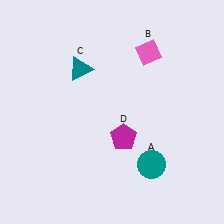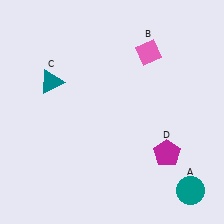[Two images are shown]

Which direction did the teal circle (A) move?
The teal circle (A) moved right.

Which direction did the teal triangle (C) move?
The teal triangle (C) moved left.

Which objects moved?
The objects that moved are: the teal circle (A), the teal triangle (C), the magenta pentagon (D).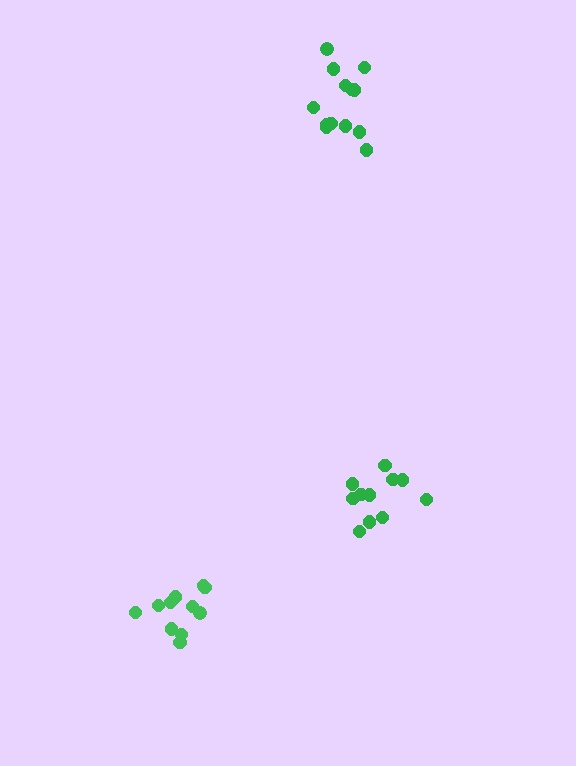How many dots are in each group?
Group 1: 13 dots, Group 2: 11 dots, Group 3: 11 dots (35 total).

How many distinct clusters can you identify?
There are 3 distinct clusters.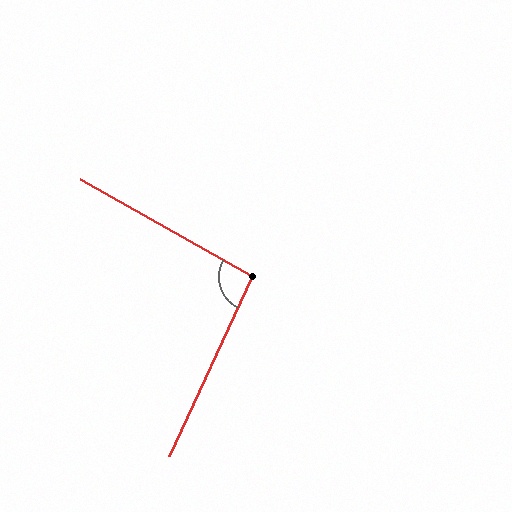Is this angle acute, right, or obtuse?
It is approximately a right angle.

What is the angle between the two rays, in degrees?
Approximately 95 degrees.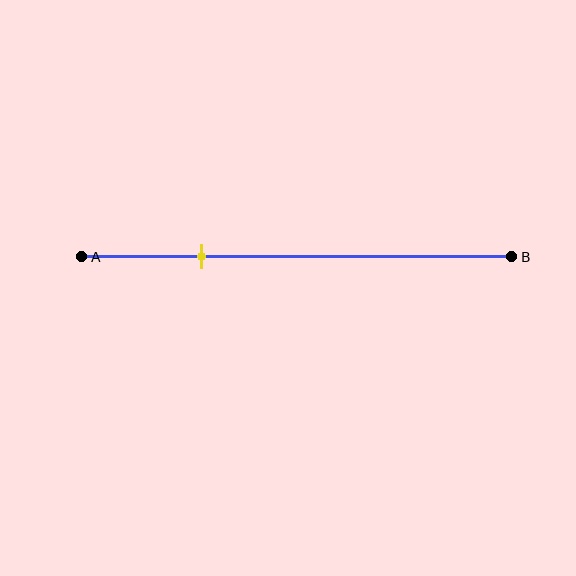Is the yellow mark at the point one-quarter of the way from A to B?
Yes, the mark is approximately at the one-quarter point.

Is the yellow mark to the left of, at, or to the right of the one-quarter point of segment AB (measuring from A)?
The yellow mark is approximately at the one-quarter point of segment AB.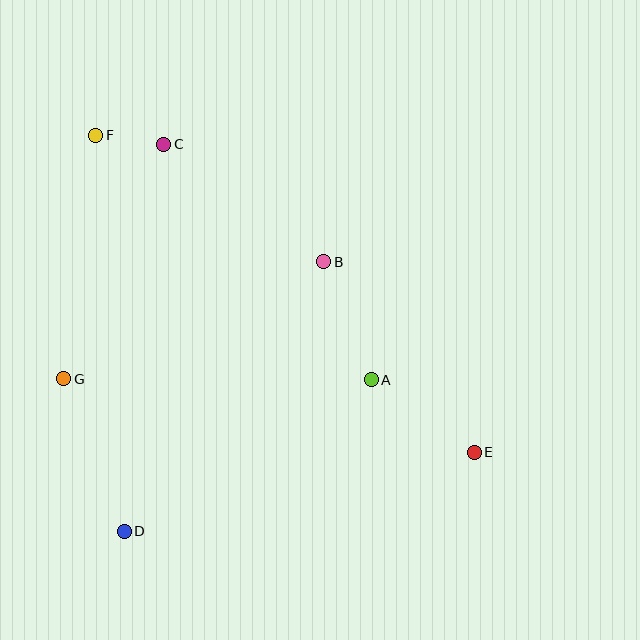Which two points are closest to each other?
Points C and F are closest to each other.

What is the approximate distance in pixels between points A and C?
The distance between A and C is approximately 314 pixels.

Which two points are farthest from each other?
Points E and F are farthest from each other.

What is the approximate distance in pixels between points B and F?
The distance between B and F is approximately 261 pixels.